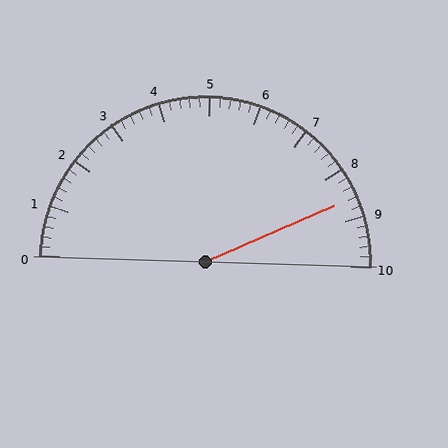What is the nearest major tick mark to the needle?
The nearest major tick mark is 9.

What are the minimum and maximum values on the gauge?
The gauge ranges from 0 to 10.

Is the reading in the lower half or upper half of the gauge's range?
The reading is in the upper half of the range (0 to 10).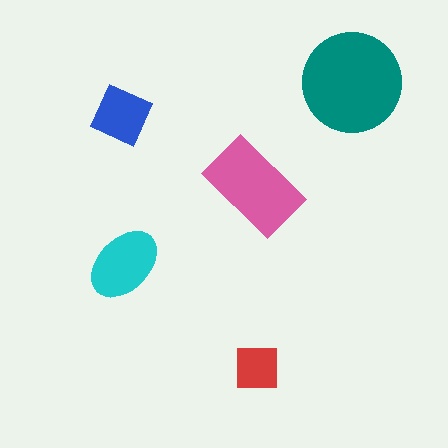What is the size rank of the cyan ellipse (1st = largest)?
3rd.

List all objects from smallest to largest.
The red square, the blue diamond, the cyan ellipse, the pink rectangle, the teal circle.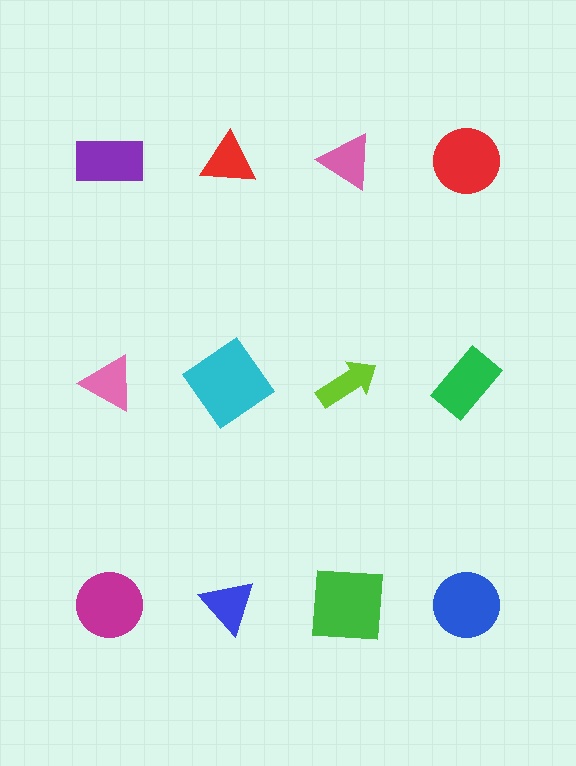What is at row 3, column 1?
A magenta circle.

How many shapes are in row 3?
4 shapes.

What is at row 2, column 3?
A lime arrow.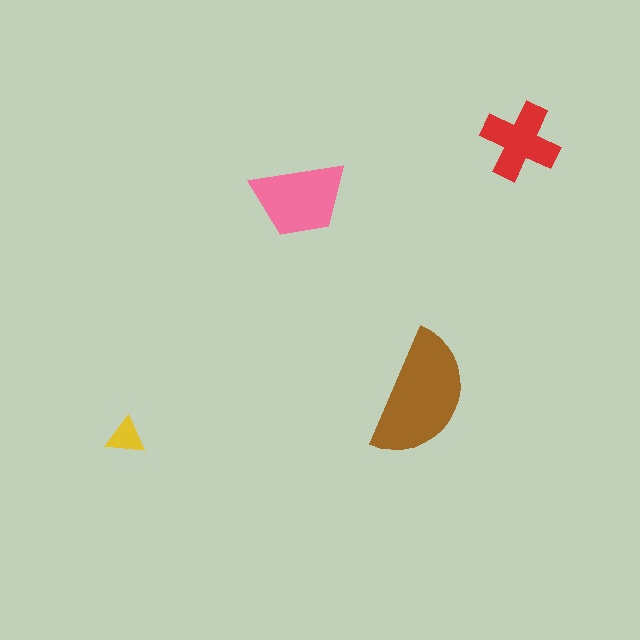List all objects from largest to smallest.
The brown semicircle, the pink trapezoid, the red cross, the yellow triangle.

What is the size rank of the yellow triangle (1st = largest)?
4th.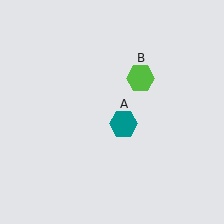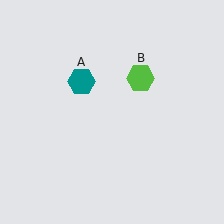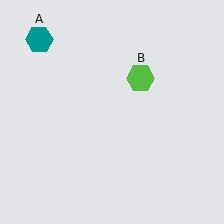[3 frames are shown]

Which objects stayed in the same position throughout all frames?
Lime hexagon (object B) remained stationary.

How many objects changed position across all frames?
1 object changed position: teal hexagon (object A).